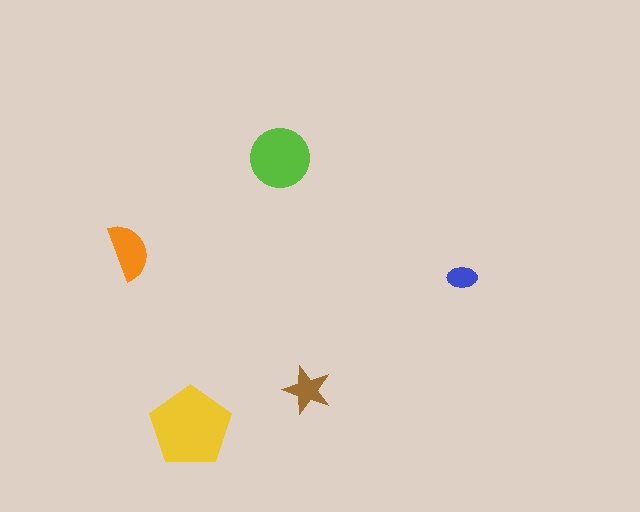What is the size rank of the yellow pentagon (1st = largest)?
1st.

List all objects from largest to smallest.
The yellow pentagon, the lime circle, the orange semicircle, the brown star, the blue ellipse.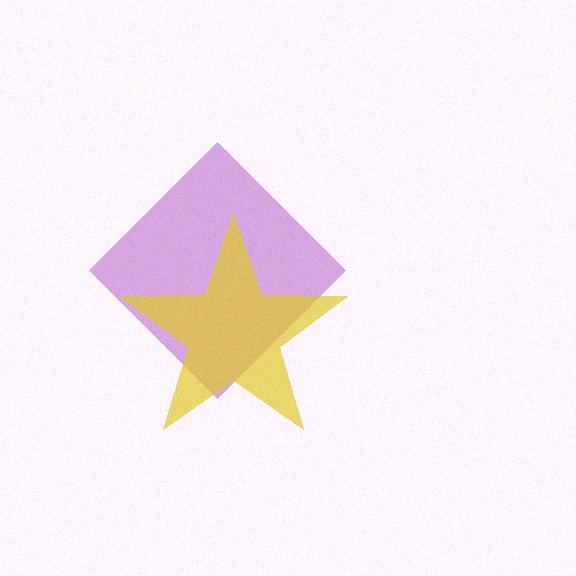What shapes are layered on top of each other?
The layered shapes are: a purple diamond, a yellow star.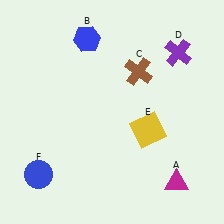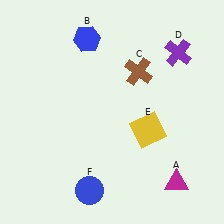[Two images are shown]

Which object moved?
The blue circle (F) moved right.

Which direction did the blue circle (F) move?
The blue circle (F) moved right.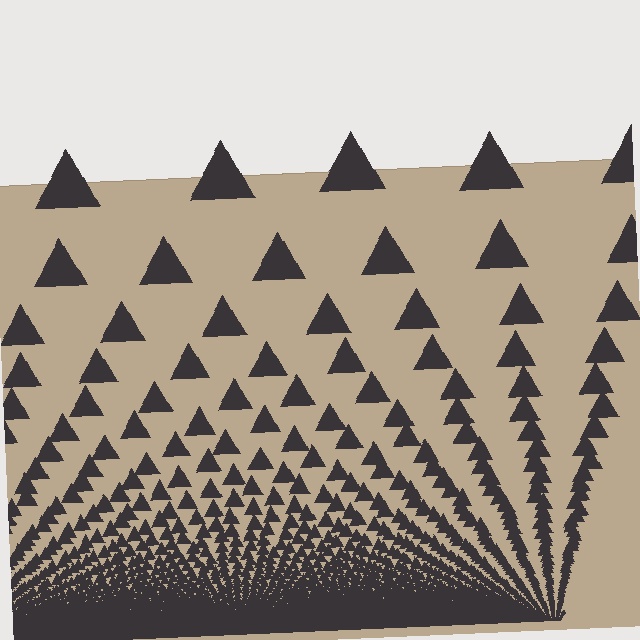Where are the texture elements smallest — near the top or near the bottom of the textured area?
Near the bottom.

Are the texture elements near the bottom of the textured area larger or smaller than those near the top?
Smaller. The gradient is inverted — elements near the bottom are smaller and denser.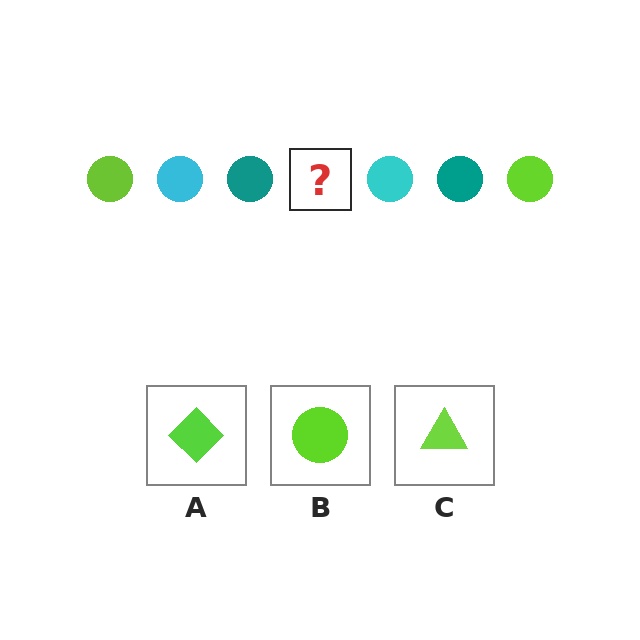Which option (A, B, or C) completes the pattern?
B.